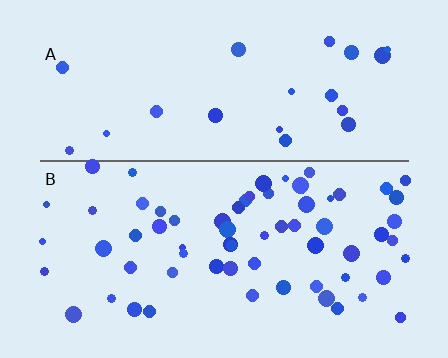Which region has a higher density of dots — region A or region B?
B (the bottom).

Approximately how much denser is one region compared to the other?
Approximately 2.9× — region B over region A.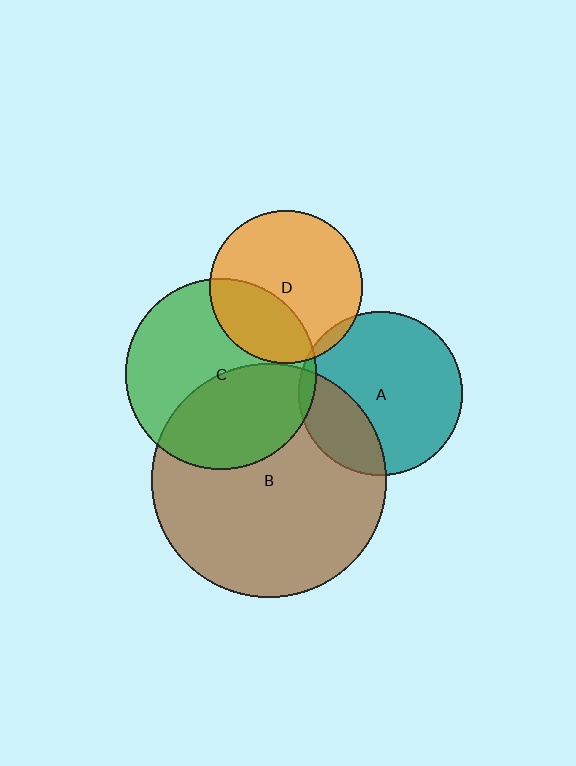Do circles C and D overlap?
Yes.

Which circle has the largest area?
Circle B (brown).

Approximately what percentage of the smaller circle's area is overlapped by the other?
Approximately 30%.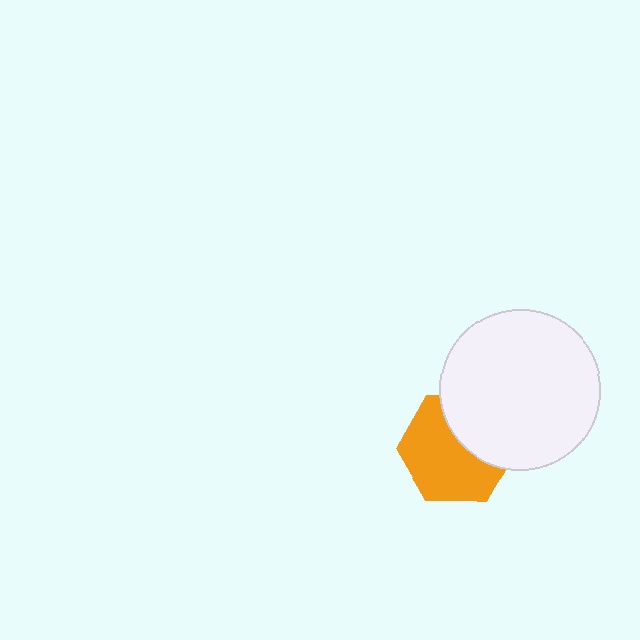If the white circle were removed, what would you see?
You would see the complete orange hexagon.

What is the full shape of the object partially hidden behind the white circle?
The partially hidden object is an orange hexagon.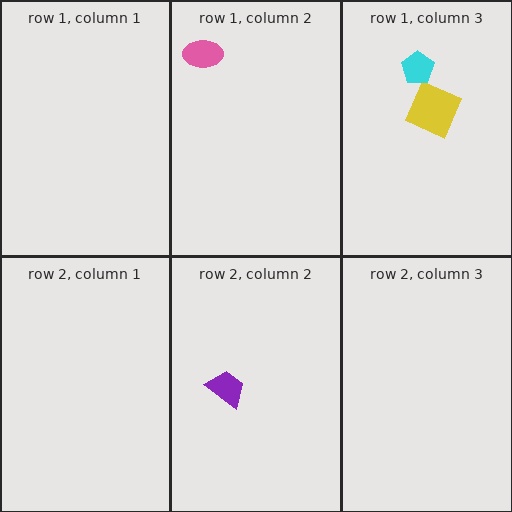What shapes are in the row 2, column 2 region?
The purple trapezoid.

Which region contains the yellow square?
The row 1, column 3 region.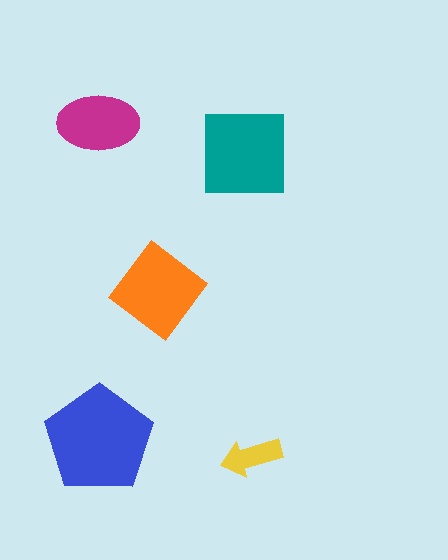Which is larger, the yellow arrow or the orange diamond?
The orange diamond.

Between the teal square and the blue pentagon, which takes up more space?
The blue pentagon.